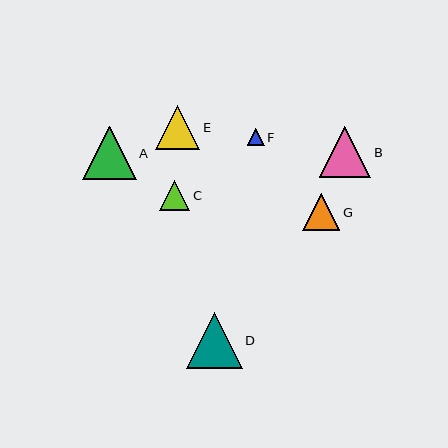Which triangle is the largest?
Triangle D is the largest with a size of approximately 56 pixels.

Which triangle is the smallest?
Triangle F is the smallest with a size of approximately 17 pixels.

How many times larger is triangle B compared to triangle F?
Triangle B is approximately 3.0 times the size of triangle F.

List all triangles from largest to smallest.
From largest to smallest: D, A, B, E, G, C, F.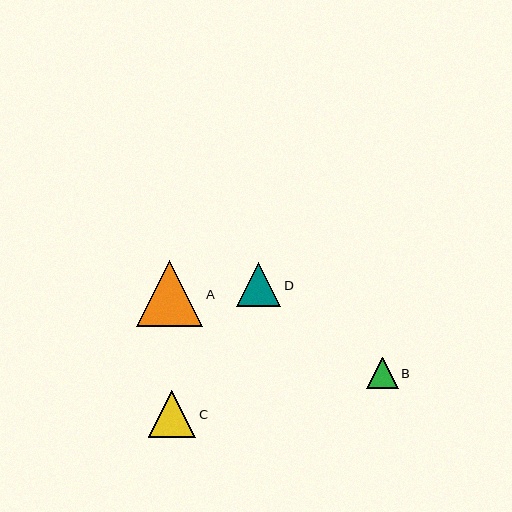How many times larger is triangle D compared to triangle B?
Triangle D is approximately 1.4 times the size of triangle B.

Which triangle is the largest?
Triangle A is the largest with a size of approximately 66 pixels.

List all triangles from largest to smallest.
From largest to smallest: A, C, D, B.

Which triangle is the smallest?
Triangle B is the smallest with a size of approximately 32 pixels.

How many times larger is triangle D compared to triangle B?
Triangle D is approximately 1.4 times the size of triangle B.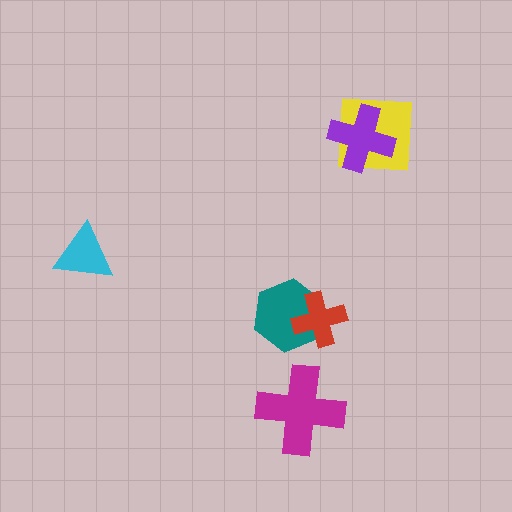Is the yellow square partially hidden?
Yes, it is partially covered by another shape.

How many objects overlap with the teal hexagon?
1 object overlaps with the teal hexagon.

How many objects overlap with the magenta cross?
0 objects overlap with the magenta cross.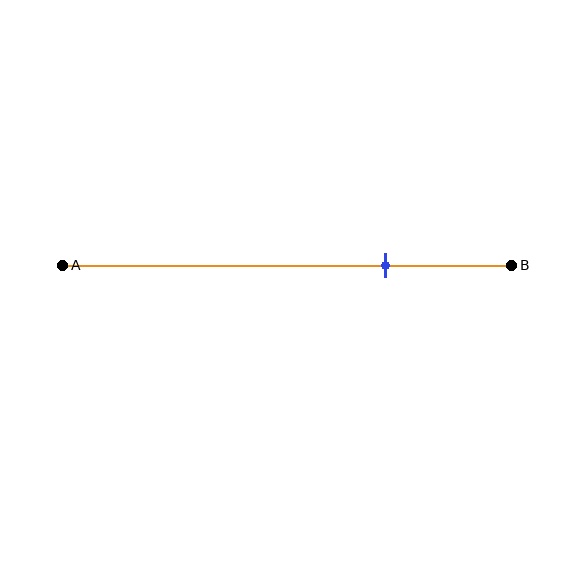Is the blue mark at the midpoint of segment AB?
No, the mark is at about 70% from A, not at the 50% midpoint.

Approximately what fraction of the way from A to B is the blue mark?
The blue mark is approximately 70% of the way from A to B.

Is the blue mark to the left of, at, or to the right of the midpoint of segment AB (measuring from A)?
The blue mark is to the right of the midpoint of segment AB.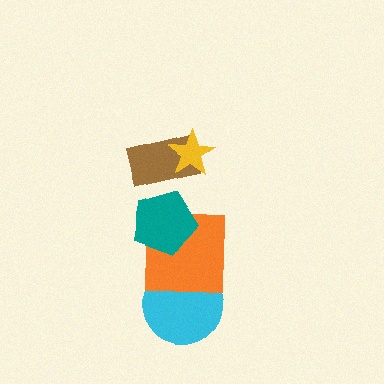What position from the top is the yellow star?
The yellow star is 1st from the top.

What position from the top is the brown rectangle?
The brown rectangle is 2nd from the top.